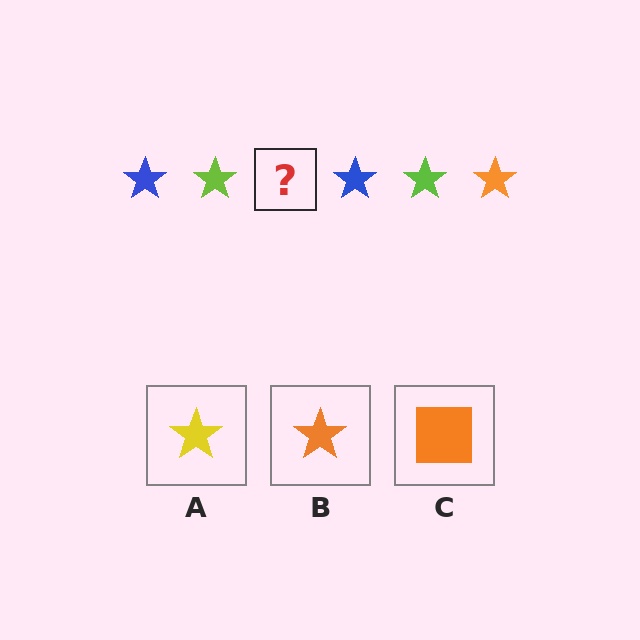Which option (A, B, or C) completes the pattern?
B.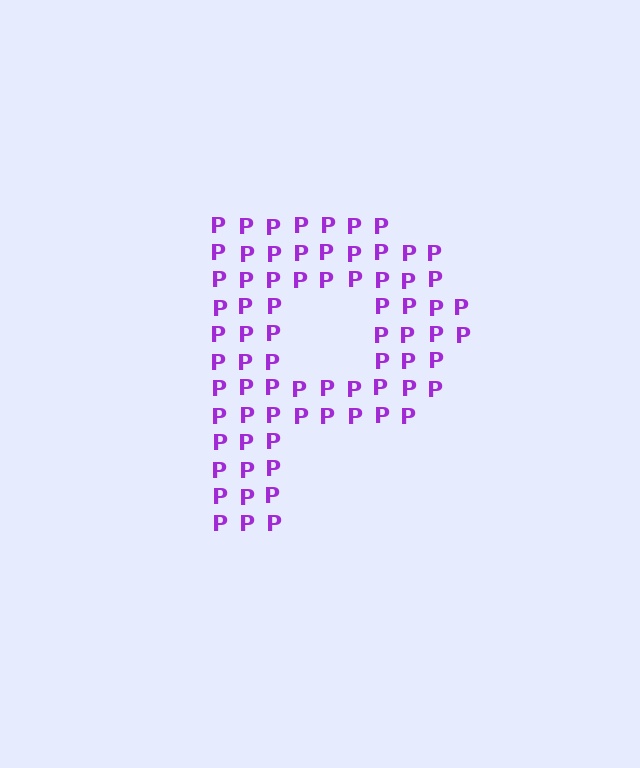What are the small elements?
The small elements are letter P's.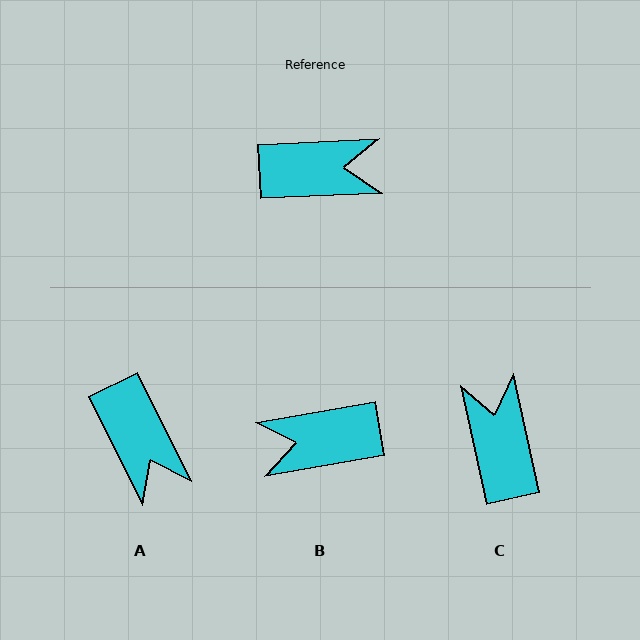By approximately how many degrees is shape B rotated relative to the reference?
Approximately 173 degrees clockwise.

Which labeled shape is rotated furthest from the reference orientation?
B, about 173 degrees away.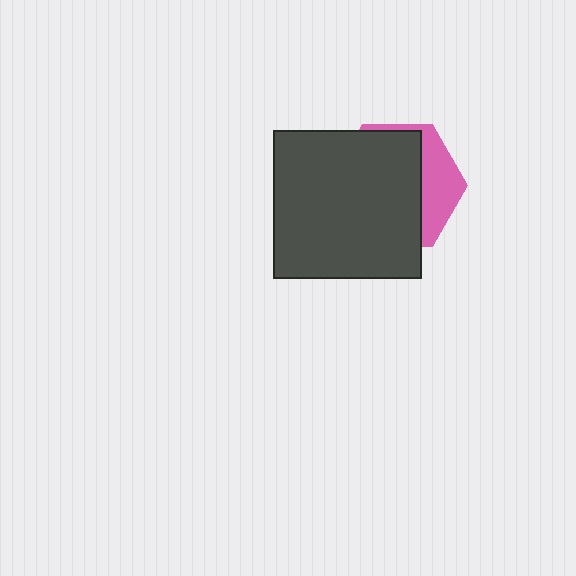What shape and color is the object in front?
The object in front is a dark gray square.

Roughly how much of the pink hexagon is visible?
A small part of it is visible (roughly 30%).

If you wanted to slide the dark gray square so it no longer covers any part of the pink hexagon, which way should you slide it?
Slide it left — that is the most direct way to separate the two shapes.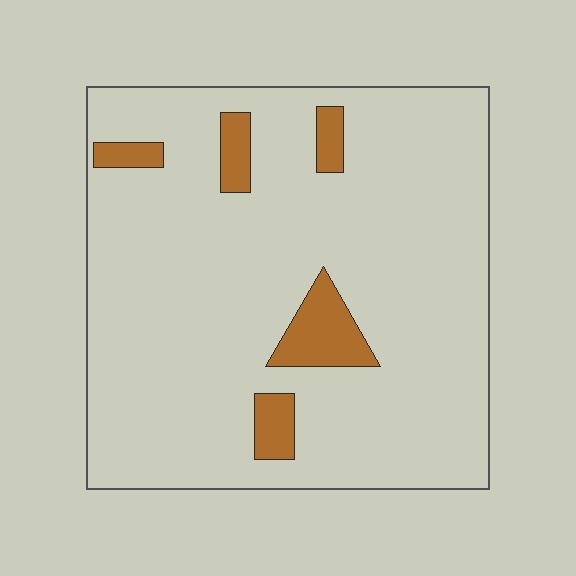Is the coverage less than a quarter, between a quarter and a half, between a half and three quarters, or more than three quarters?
Less than a quarter.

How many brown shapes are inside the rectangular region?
5.